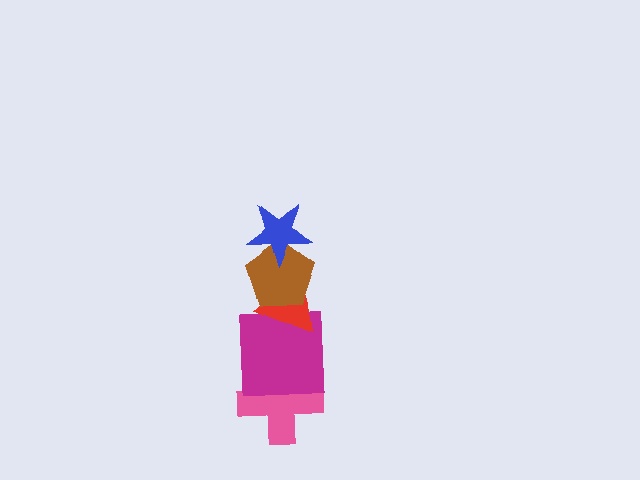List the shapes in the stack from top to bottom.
From top to bottom: the blue star, the brown pentagon, the red triangle, the magenta square, the pink cross.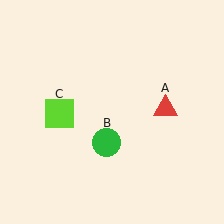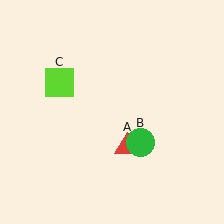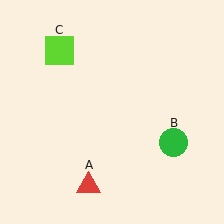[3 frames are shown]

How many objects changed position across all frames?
3 objects changed position: red triangle (object A), green circle (object B), lime square (object C).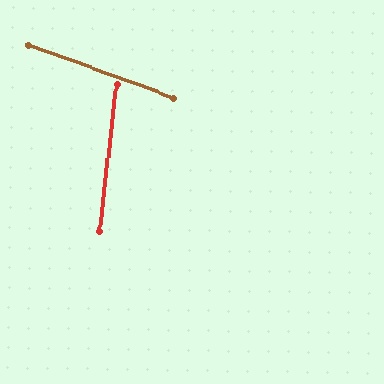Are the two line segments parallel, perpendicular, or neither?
Neither parallel nor perpendicular — they differ by about 77°.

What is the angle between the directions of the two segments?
Approximately 77 degrees.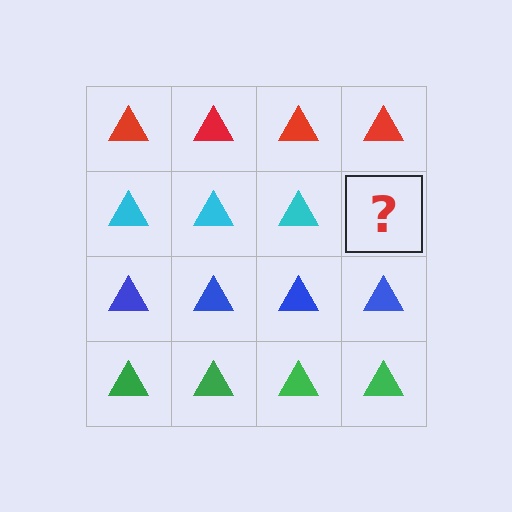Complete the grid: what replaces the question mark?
The question mark should be replaced with a cyan triangle.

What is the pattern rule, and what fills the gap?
The rule is that each row has a consistent color. The gap should be filled with a cyan triangle.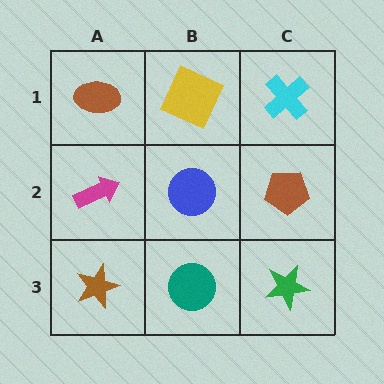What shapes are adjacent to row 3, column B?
A blue circle (row 2, column B), a brown star (row 3, column A), a green star (row 3, column C).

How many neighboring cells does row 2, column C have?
3.